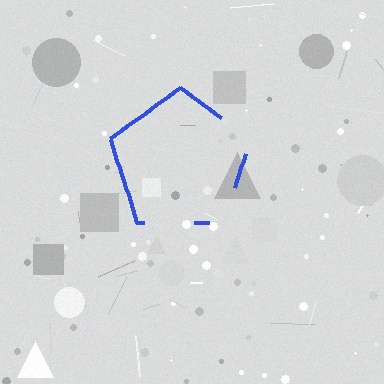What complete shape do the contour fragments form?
The contour fragments form a pentagon.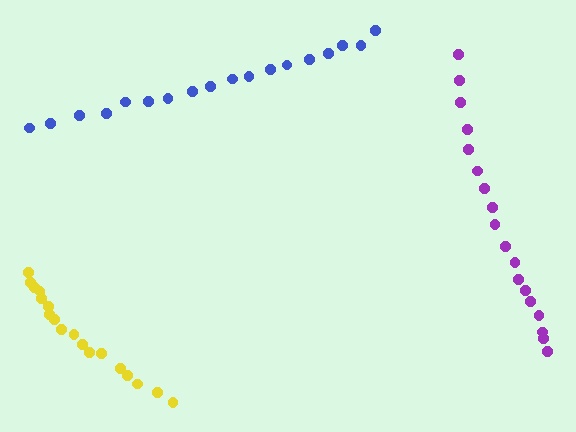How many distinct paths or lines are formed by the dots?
There are 3 distinct paths.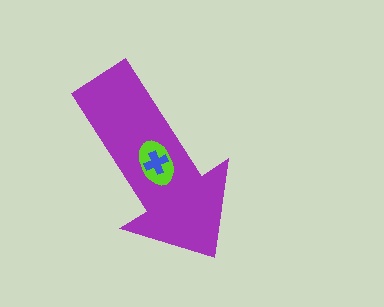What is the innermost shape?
The blue cross.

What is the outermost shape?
The purple arrow.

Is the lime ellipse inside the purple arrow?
Yes.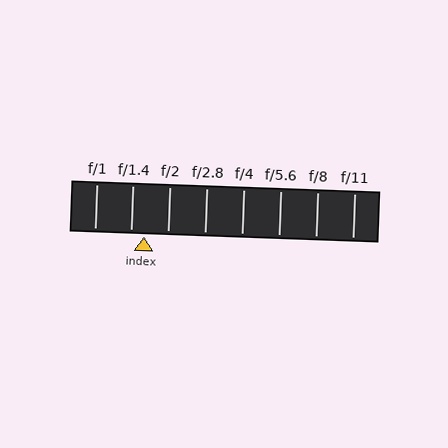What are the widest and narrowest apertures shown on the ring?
The widest aperture shown is f/1 and the narrowest is f/11.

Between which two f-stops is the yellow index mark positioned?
The index mark is between f/1.4 and f/2.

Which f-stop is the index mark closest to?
The index mark is closest to f/1.4.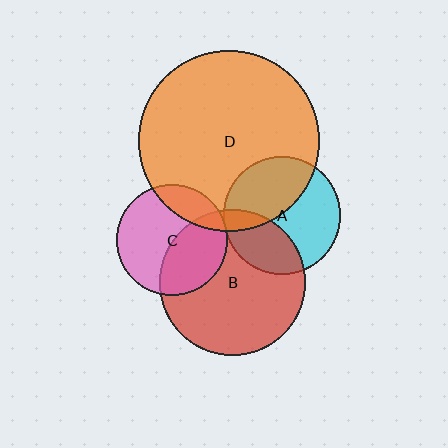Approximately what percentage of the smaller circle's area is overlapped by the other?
Approximately 30%.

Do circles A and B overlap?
Yes.